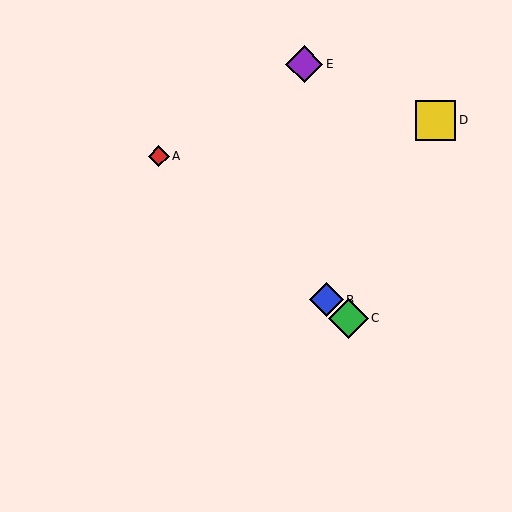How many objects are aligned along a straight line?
3 objects (A, B, C) are aligned along a straight line.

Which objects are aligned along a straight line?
Objects A, B, C are aligned along a straight line.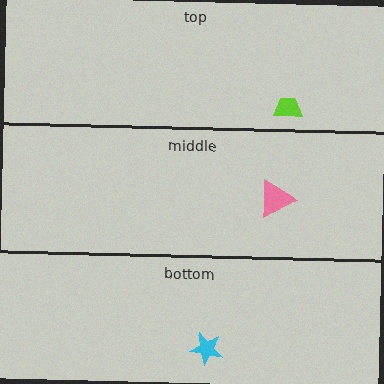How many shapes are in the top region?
1.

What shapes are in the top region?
The lime trapezoid.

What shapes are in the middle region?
The pink triangle.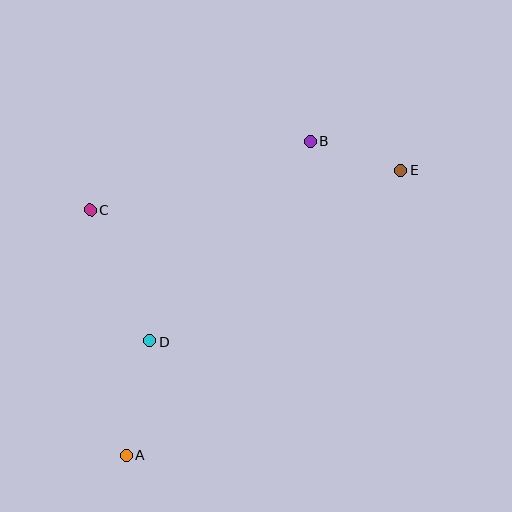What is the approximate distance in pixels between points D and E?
The distance between D and E is approximately 304 pixels.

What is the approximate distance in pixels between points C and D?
The distance between C and D is approximately 144 pixels.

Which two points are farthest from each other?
Points A and E are farthest from each other.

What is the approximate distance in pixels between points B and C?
The distance between B and C is approximately 230 pixels.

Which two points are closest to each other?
Points B and E are closest to each other.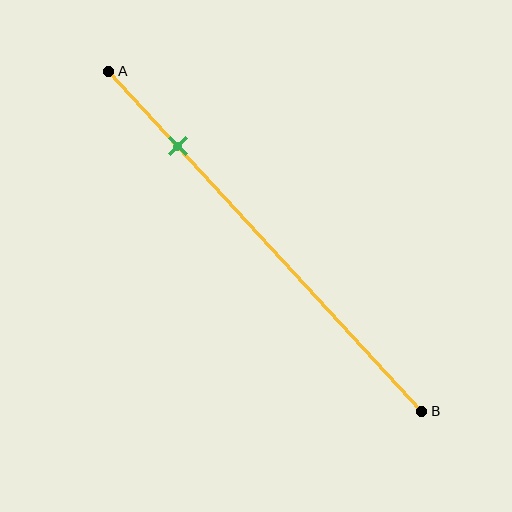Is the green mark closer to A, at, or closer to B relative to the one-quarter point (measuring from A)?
The green mark is approximately at the one-quarter point of segment AB.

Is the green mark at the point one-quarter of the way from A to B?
Yes, the mark is approximately at the one-quarter point.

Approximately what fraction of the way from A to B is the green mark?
The green mark is approximately 20% of the way from A to B.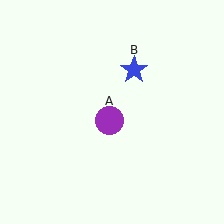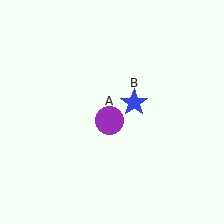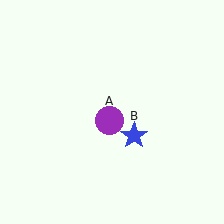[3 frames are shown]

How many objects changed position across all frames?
1 object changed position: blue star (object B).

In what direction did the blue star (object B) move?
The blue star (object B) moved down.